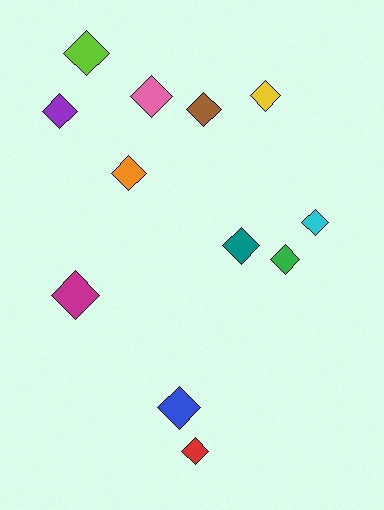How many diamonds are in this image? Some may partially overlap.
There are 12 diamonds.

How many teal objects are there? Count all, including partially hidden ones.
There is 1 teal object.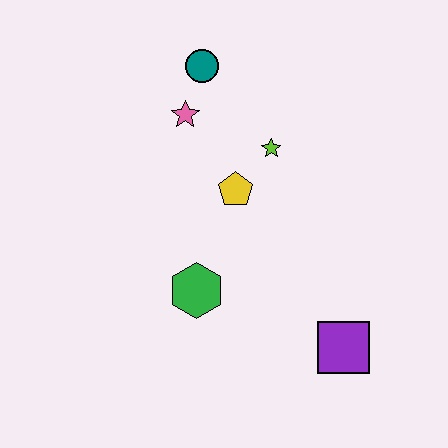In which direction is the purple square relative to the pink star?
The purple square is below the pink star.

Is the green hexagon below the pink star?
Yes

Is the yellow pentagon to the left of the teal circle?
No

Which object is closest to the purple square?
The green hexagon is closest to the purple square.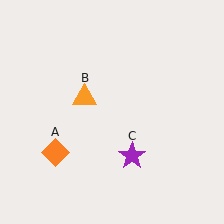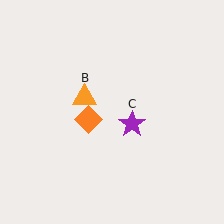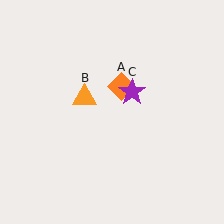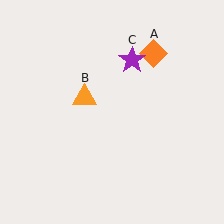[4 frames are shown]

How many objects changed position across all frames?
2 objects changed position: orange diamond (object A), purple star (object C).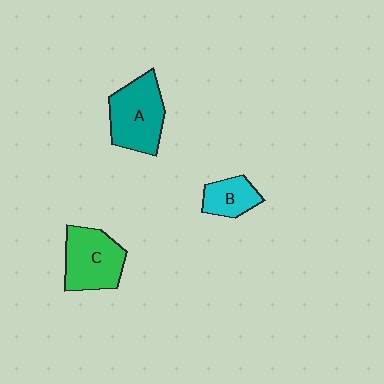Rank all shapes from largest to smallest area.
From largest to smallest: A (teal), C (green), B (cyan).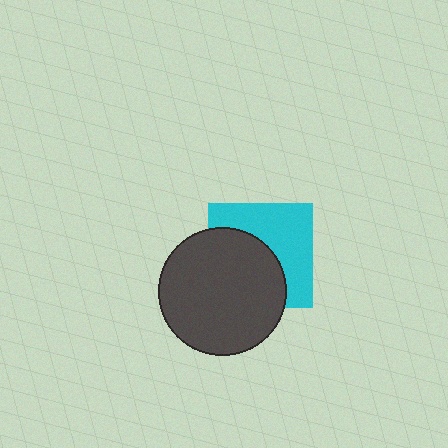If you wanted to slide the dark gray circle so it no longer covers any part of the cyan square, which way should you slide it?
Slide it toward the lower-left — that is the most direct way to separate the two shapes.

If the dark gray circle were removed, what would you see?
You would see the complete cyan square.